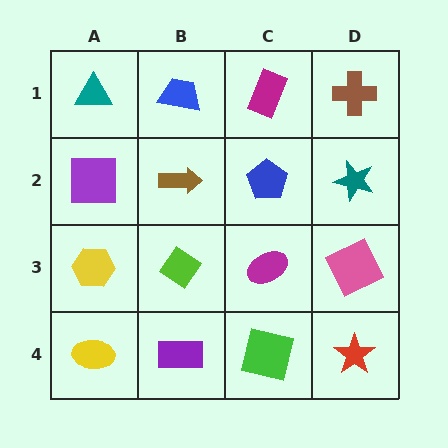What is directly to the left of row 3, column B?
A yellow hexagon.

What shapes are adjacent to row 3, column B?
A brown arrow (row 2, column B), a purple rectangle (row 4, column B), a yellow hexagon (row 3, column A), a magenta ellipse (row 3, column C).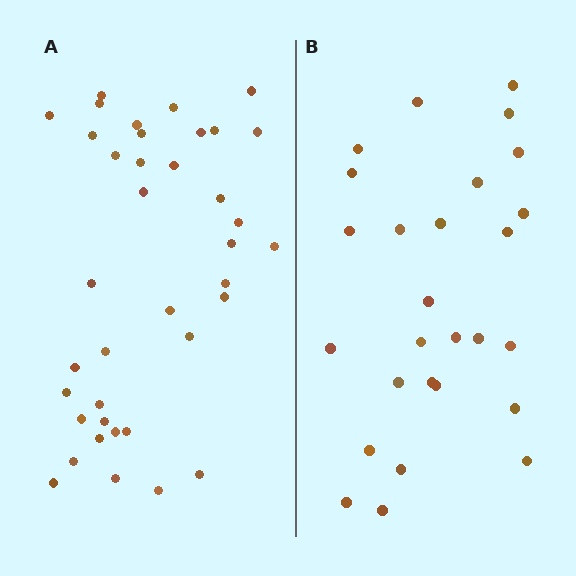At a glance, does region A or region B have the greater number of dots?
Region A (the left region) has more dots.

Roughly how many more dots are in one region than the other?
Region A has roughly 12 or so more dots than region B.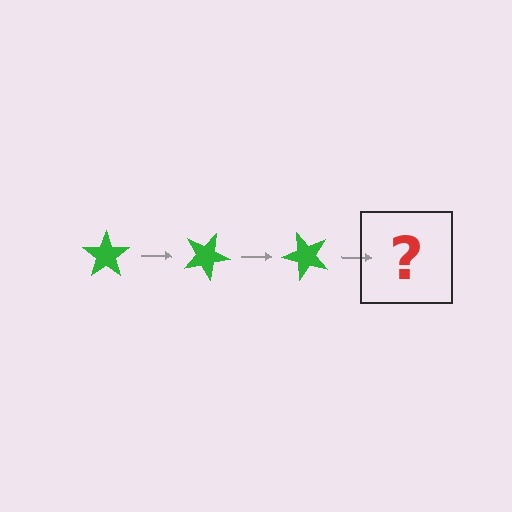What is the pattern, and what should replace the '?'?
The pattern is that the star rotates 25 degrees each step. The '?' should be a green star rotated 75 degrees.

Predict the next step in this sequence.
The next step is a green star rotated 75 degrees.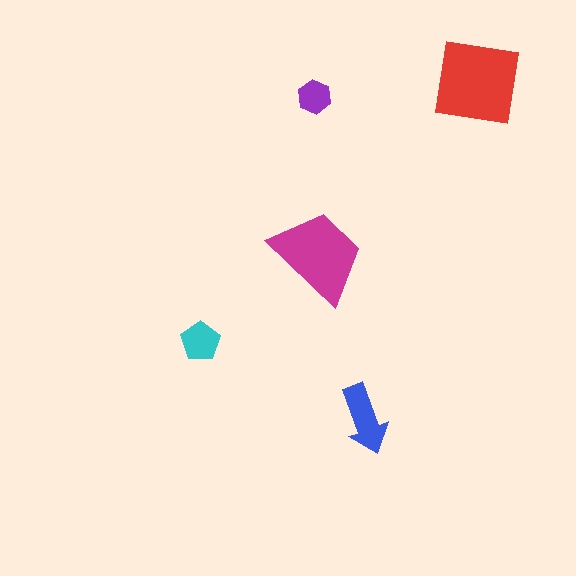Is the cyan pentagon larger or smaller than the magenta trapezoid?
Smaller.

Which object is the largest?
The red square.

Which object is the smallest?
The purple hexagon.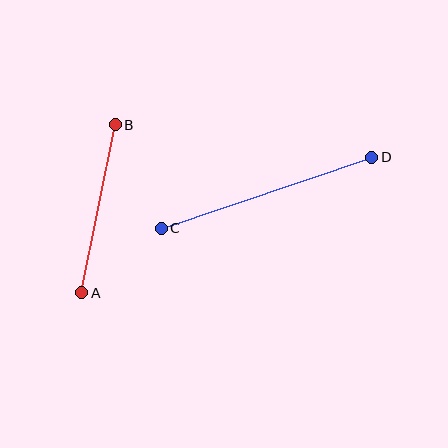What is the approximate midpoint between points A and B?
The midpoint is at approximately (99, 209) pixels.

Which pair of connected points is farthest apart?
Points C and D are farthest apart.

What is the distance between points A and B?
The distance is approximately 171 pixels.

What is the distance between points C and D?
The distance is approximately 222 pixels.